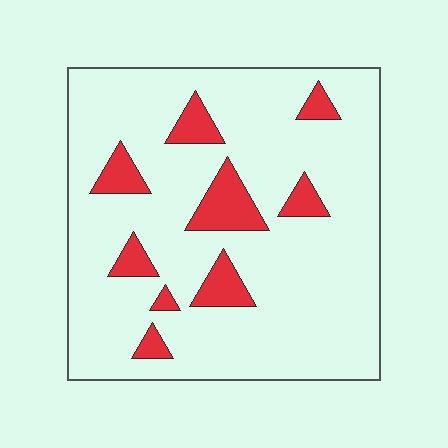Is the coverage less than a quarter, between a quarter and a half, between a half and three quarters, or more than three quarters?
Less than a quarter.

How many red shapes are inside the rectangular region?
9.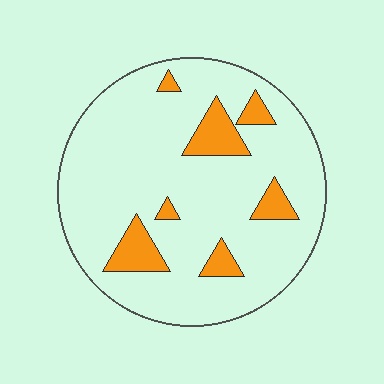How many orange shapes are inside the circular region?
7.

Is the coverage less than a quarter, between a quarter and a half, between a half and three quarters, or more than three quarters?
Less than a quarter.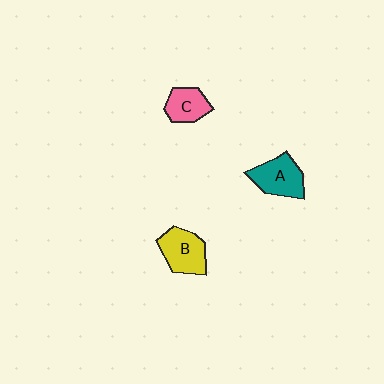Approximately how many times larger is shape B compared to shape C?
Approximately 1.4 times.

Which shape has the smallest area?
Shape C (pink).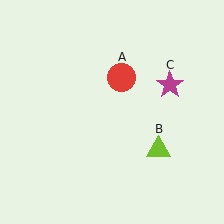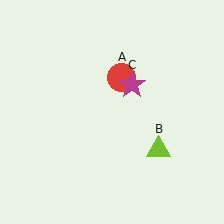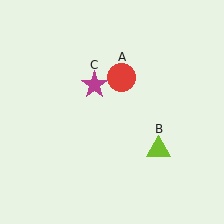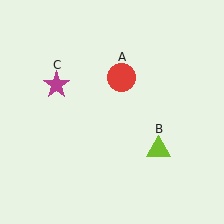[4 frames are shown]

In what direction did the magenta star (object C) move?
The magenta star (object C) moved left.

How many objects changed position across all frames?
1 object changed position: magenta star (object C).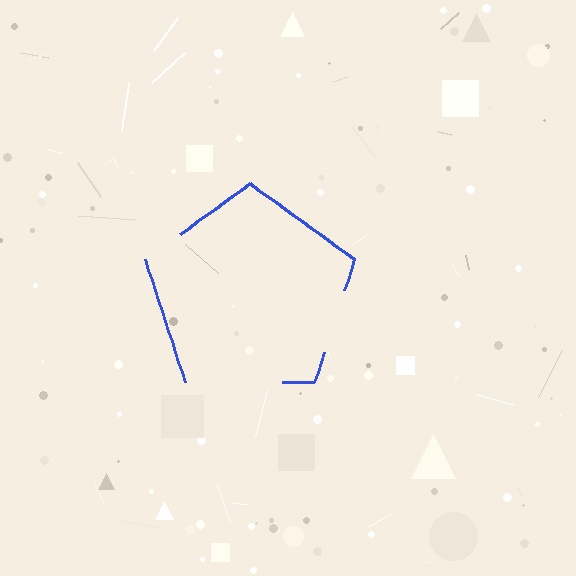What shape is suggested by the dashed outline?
The dashed outline suggests a pentagon.